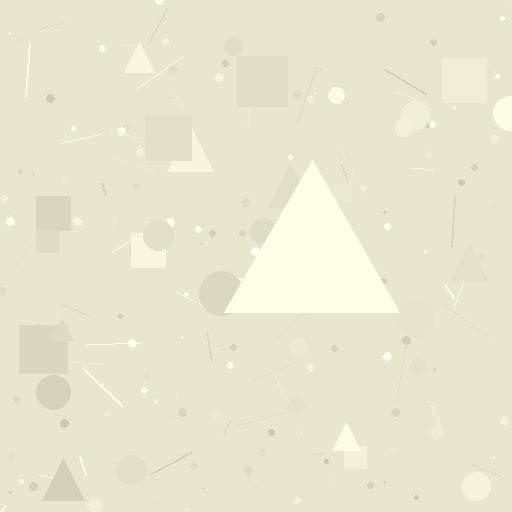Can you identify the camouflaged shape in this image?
The camouflaged shape is a triangle.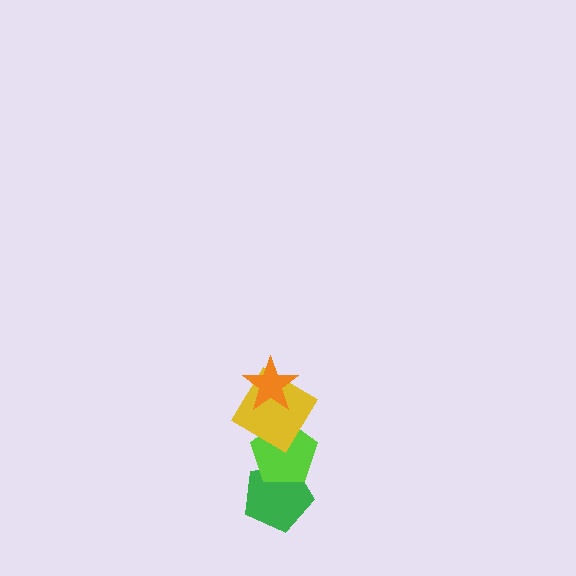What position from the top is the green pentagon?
The green pentagon is 4th from the top.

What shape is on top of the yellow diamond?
The orange star is on top of the yellow diamond.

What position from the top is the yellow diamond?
The yellow diamond is 2nd from the top.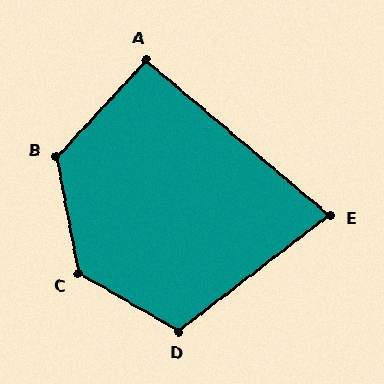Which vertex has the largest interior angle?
C, at approximately 131 degrees.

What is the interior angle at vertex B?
Approximately 127 degrees (obtuse).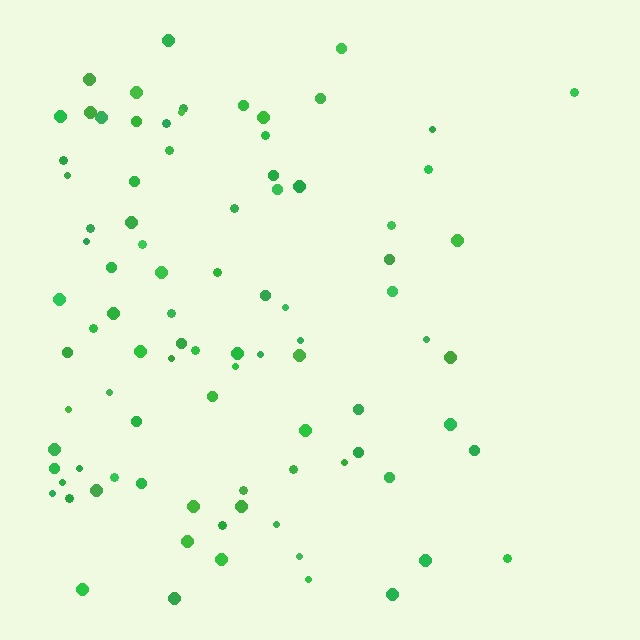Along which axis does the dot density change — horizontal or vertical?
Horizontal.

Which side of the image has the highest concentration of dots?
The left.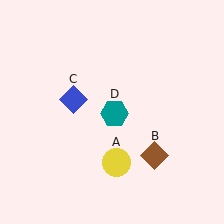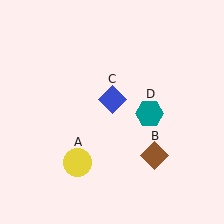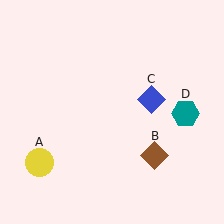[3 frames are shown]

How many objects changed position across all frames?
3 objects changed position: yellow circle (object A), blue diamond (object C), teal hexagon (object D).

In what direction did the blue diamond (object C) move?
The blue diamond (object C) moved right.